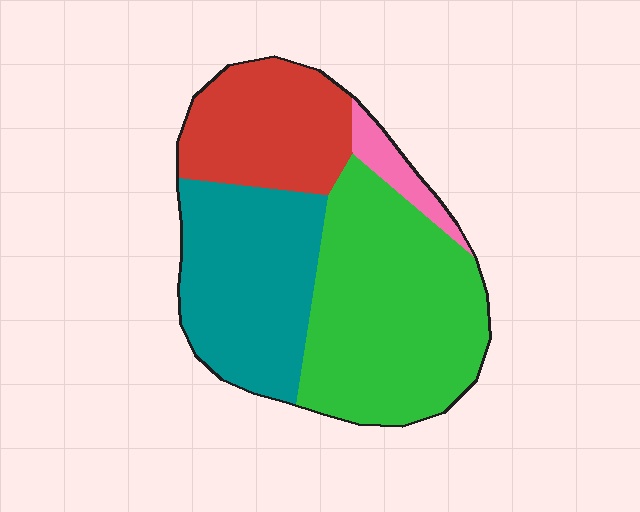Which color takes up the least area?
Pink, at roughly 5%.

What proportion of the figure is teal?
Teal takes up about one third (1/3) of the figure.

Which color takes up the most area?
Green, at roughly 40%.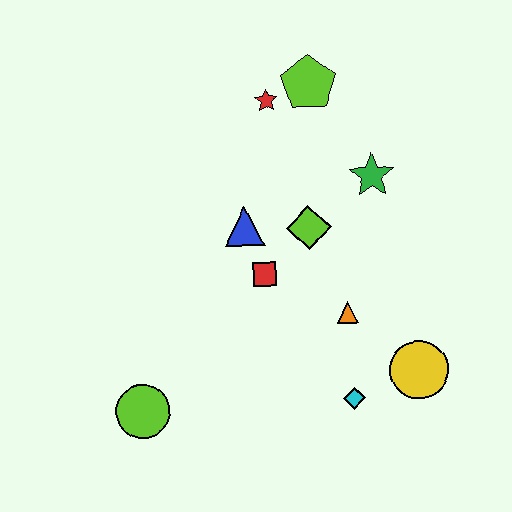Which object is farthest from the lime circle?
The lime pentagon is farthest from the lime circle.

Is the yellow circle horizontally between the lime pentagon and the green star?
No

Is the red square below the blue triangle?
Yes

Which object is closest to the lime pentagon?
The red star is closest to the lime pentagon.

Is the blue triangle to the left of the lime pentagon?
Yes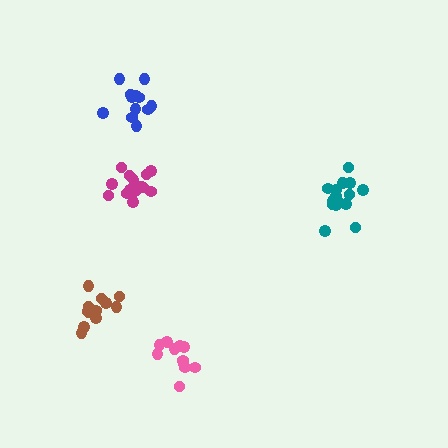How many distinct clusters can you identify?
There are 5 distinct clusters.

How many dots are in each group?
Group 1: 15 dots, Group 2: 12 dots, Group 3: 14 dots, Group 4: 12 dots, Group 5: 11 dots (64 total).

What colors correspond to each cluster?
The clusters are colored: teal, brown, magenta, blue, pink.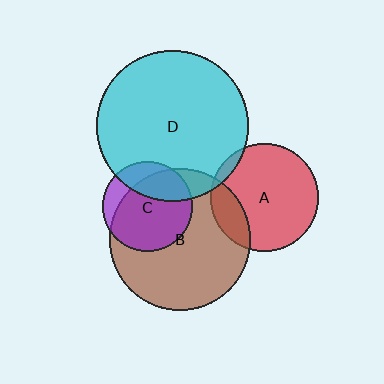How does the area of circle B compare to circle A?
Approximately 1.7 times.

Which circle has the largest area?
Circle D (cyan).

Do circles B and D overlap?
Yes.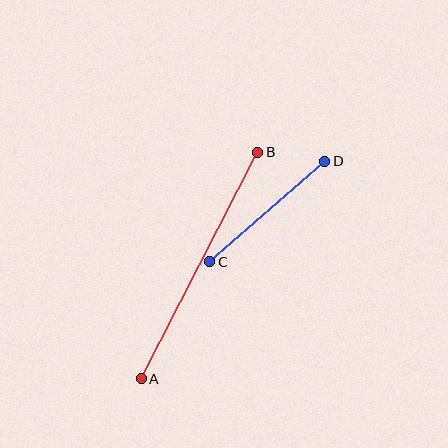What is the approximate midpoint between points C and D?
The midpoint is at approximately (267, 212) pixels.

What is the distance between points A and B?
The distance is approximately 255 pixels.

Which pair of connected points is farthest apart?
Points A and B are farthest apart.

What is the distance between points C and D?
The distance is approximately 153 pixels.